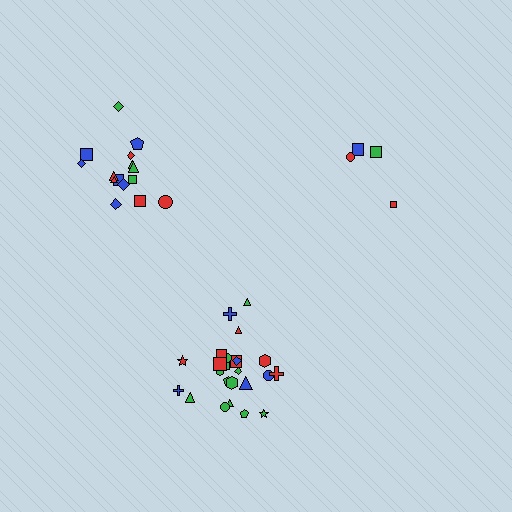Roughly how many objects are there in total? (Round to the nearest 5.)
Roughly 45 objects in total.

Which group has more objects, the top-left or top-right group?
The top-left group.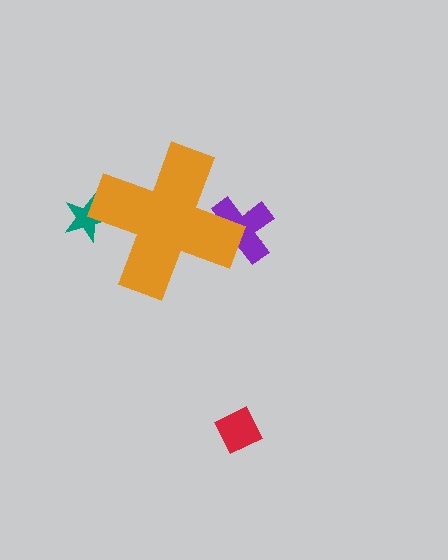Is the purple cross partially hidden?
Yes, the purple cross is partially hidden behind the orange cross.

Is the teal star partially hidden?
Yes, the teal star is partially hidden behind the orange cross.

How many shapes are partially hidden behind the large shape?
3 shapes are partially hidden.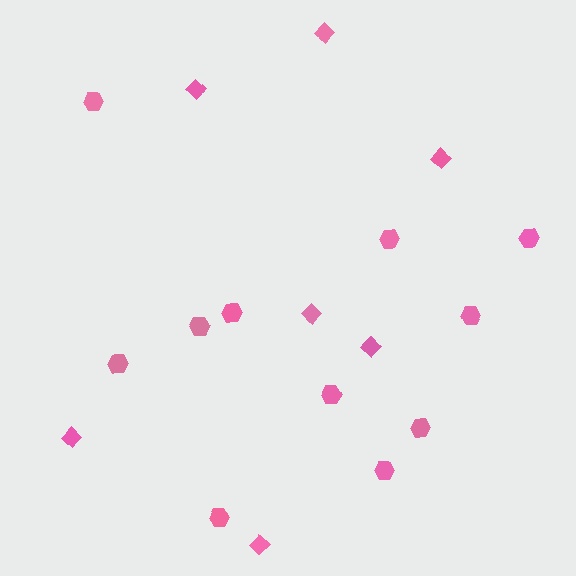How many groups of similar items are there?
There are 2 groups: one group of diamonds (7) and one group of hexagons (11).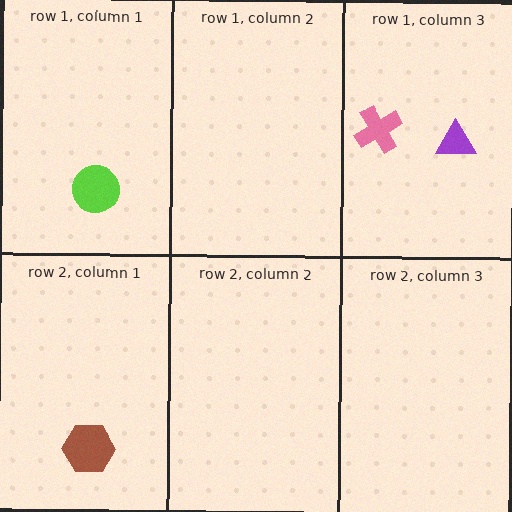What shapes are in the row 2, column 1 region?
The brown hexagon.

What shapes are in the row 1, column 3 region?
The pink cross, the purple triangle.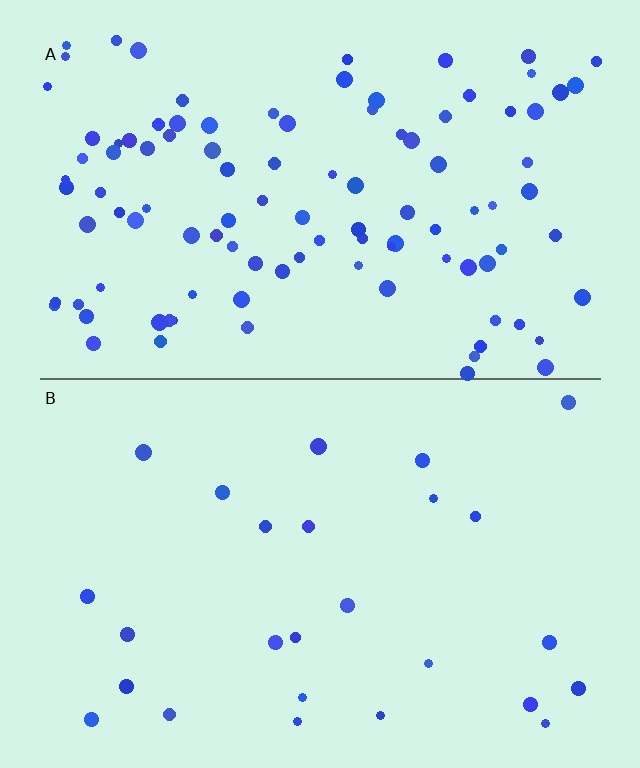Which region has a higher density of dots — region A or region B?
A (the top).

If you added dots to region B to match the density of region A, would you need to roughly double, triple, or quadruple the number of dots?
Approximately quadruple.